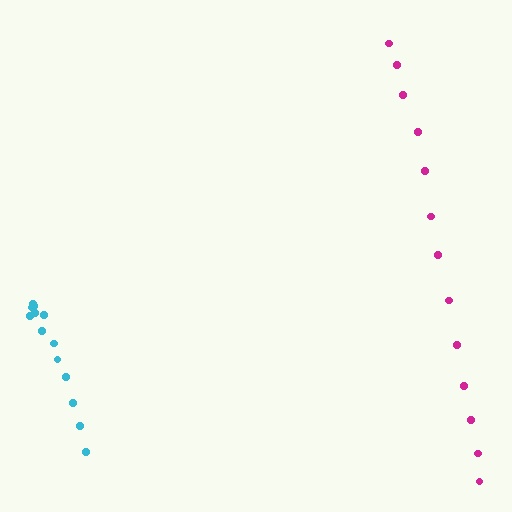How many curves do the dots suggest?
There are 2 distinct paths.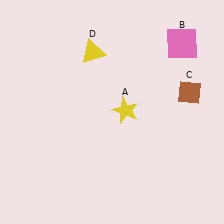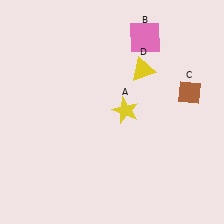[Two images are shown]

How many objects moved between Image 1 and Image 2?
2 objects moved between the two images.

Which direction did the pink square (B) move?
The pink square (B) moved left.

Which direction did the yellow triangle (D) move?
The yellow triangle (D) moved right.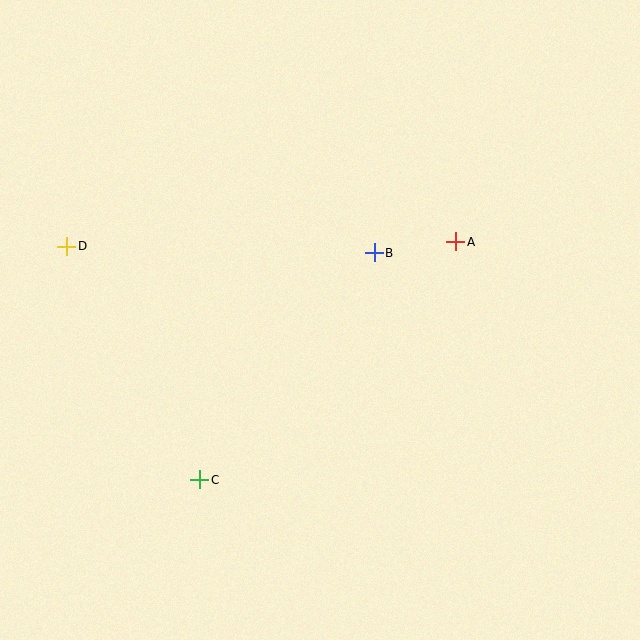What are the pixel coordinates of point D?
Point D is at (67, 246).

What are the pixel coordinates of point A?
Point A is at (456, 242).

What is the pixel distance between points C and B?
The distance between C and B is 286 pixels.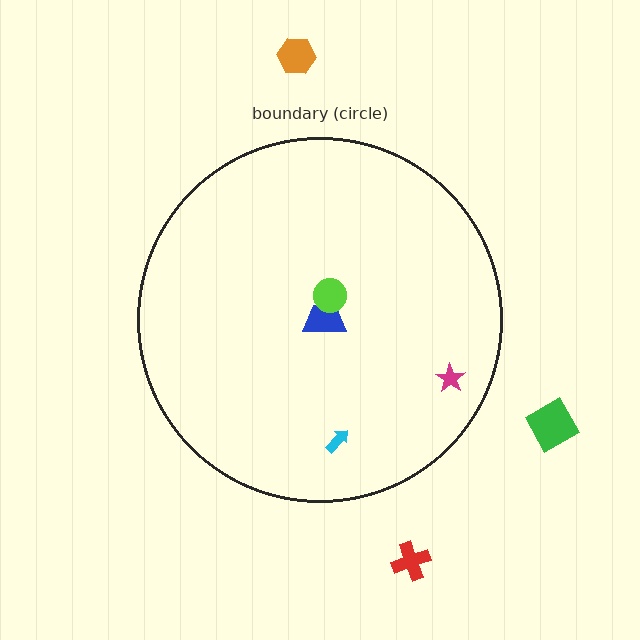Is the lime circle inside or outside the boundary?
Inside.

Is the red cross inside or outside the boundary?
Outside.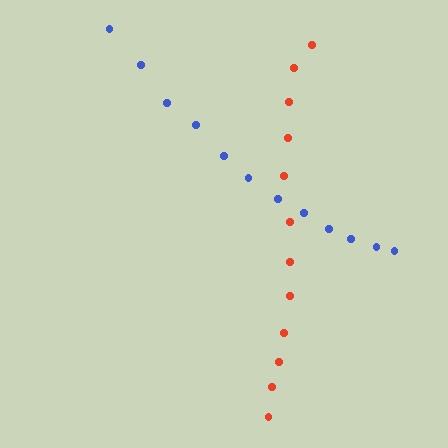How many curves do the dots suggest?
There are 2 distinct paths.